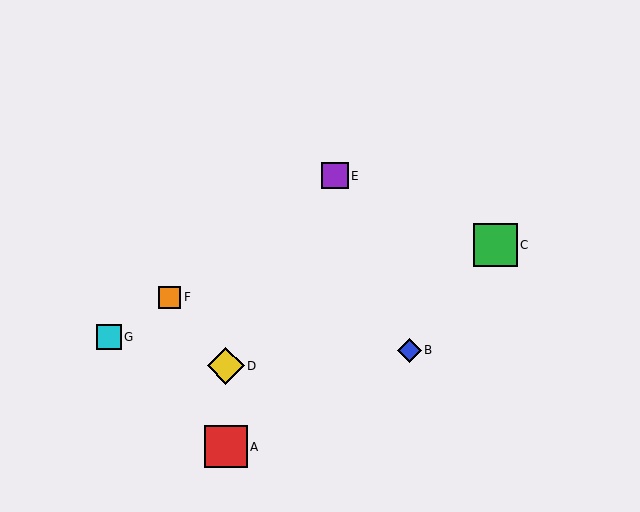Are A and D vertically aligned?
Yes, both are at x≈226.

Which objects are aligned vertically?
Objects A, D are aligned vertically.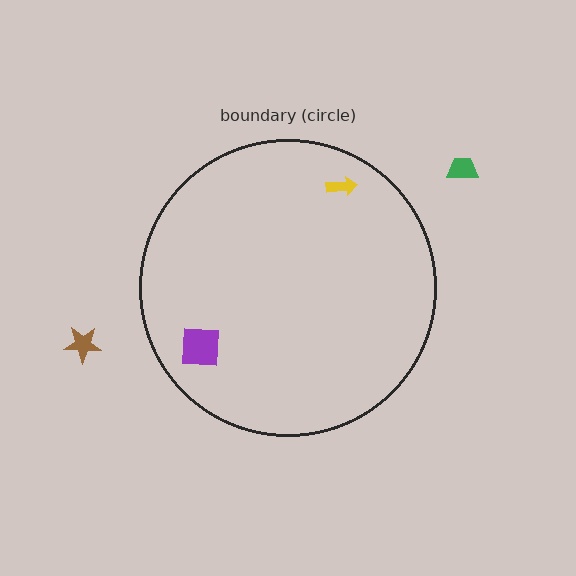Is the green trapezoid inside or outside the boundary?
Outside.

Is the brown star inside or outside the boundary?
Outside.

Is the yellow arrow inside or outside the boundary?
Inside.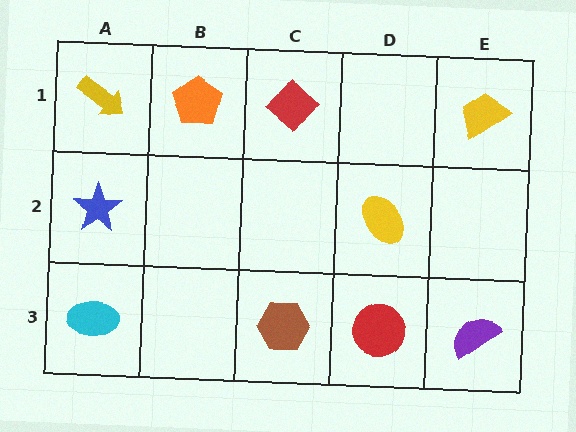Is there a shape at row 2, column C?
No, that cell is empty.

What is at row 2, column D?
A yellow ellipse.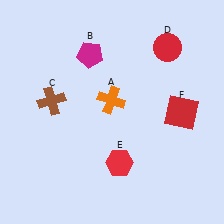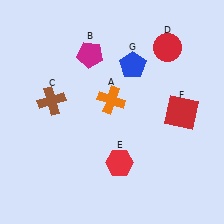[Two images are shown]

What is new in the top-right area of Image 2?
A blue pentagon (G) was added in the top-right area of Image 2.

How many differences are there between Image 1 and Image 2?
There is 1 difference between the two images.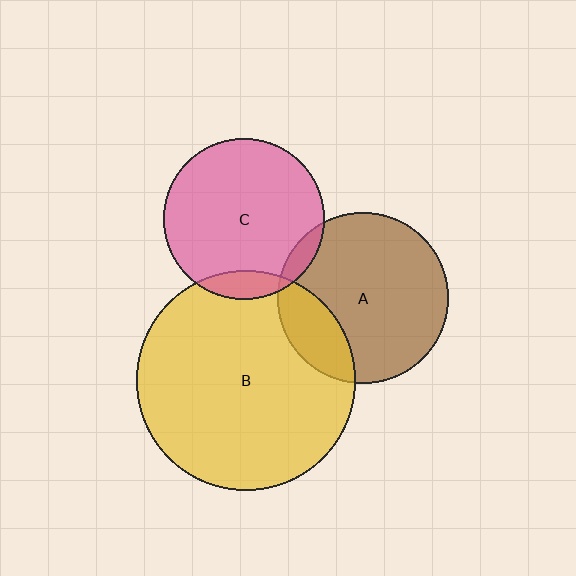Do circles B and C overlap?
Yes.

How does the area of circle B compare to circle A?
Approximately 1.7 times.